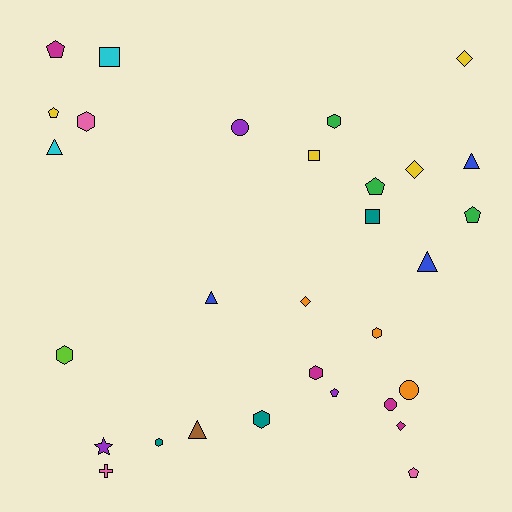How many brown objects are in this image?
There is 1 brown object.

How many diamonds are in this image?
There are 4 diamonds.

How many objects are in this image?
There are 30 objects.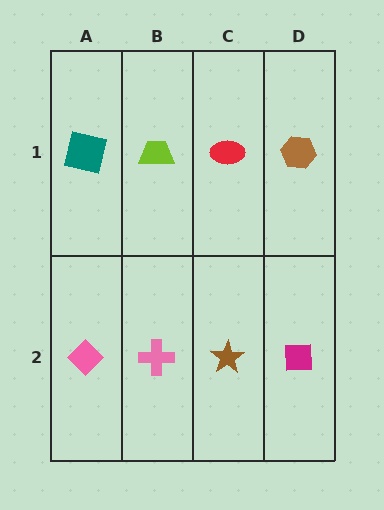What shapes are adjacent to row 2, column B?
A lime trapezoid (row 1, column B), a pink diamond (row 2, column A), a brown star (row 2, column C).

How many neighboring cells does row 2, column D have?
2.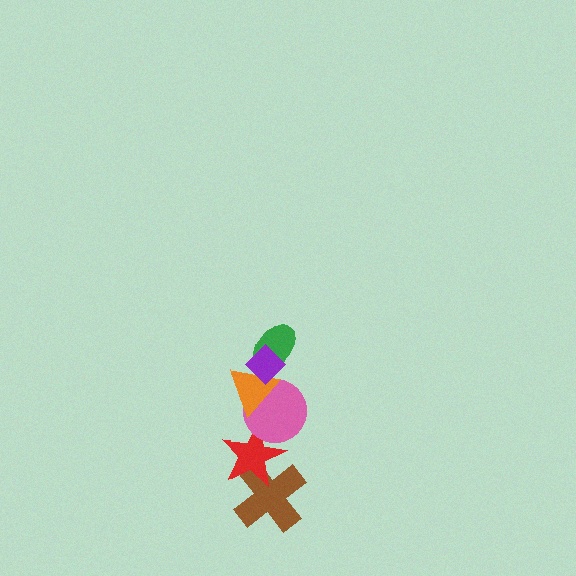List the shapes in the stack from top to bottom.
From top to bottom: the purple diamond, the green ellipse, the orange triangle, the pink circle, the red star, the brown cross.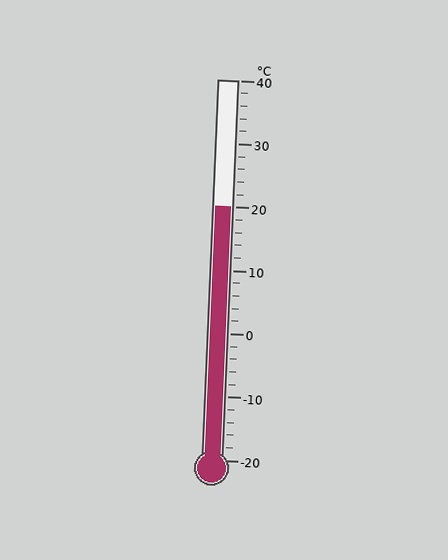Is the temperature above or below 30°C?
The temperature is below 30°C.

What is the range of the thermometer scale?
The thermometer scale ranges from -20°C to 40°C.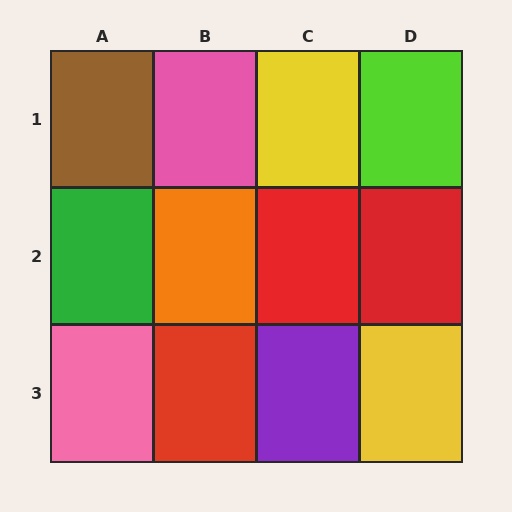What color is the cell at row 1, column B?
Pink.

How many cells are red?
3 cells are red.